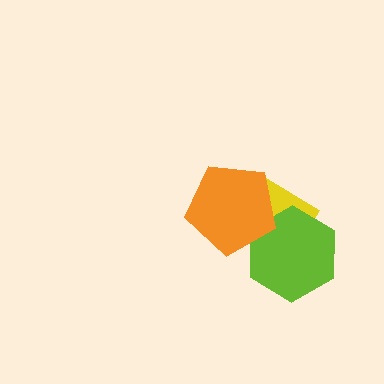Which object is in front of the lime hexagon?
The orange pentagon is in front of the lime hexagon.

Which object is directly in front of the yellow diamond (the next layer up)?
The lime hexagon is directly in front of the yellow diamond.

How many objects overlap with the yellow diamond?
2 objects overlap with the yellow diamond.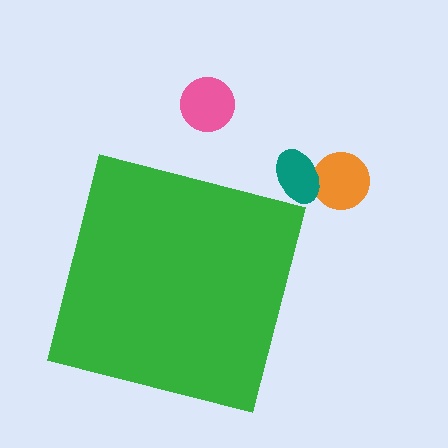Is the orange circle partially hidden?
No, the orange circle is fully visible.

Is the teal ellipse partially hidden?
No, the teal ellipse is fully visible.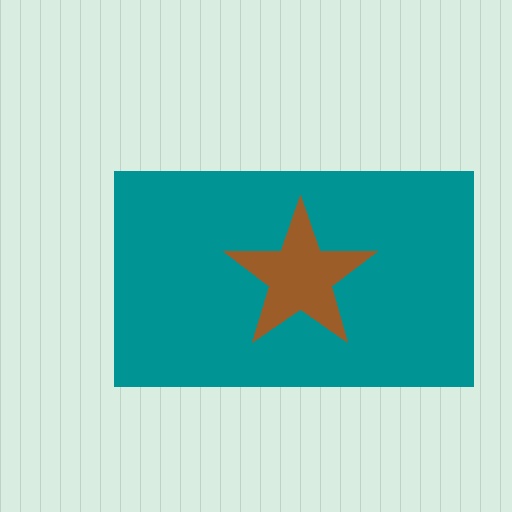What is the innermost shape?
The brown star.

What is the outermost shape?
The teal rectangle.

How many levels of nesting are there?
2.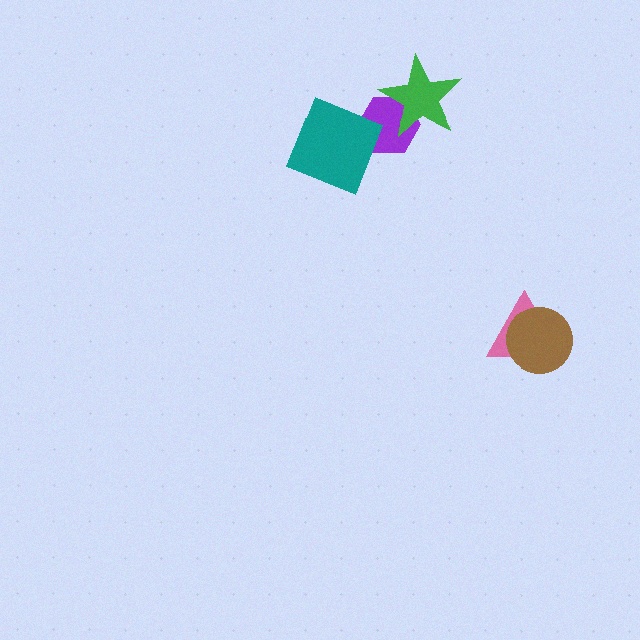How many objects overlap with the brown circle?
1 object overlaps with the brown circle.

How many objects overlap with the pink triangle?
1 object overlaps with the pink triangle.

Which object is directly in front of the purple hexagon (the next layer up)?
The teal square is directly in front of the purple hexagon.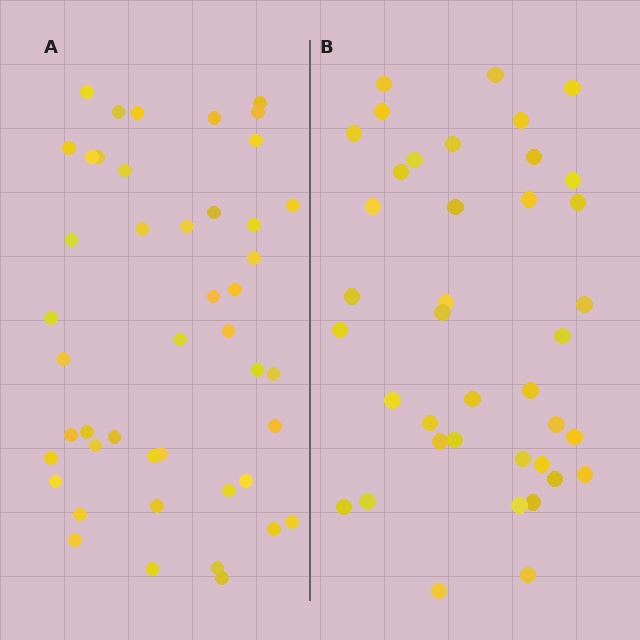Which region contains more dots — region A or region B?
Region A (the left region) has more dots.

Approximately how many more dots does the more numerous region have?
Region A has about 6 more dots than region B.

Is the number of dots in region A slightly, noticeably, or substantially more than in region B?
Region A has only slightly more — the two regions are fairly close. The ratio is roughly 1.2 to 1.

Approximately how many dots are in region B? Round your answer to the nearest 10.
About 40 dots. (The exact count is 39, which rounds to 40.)